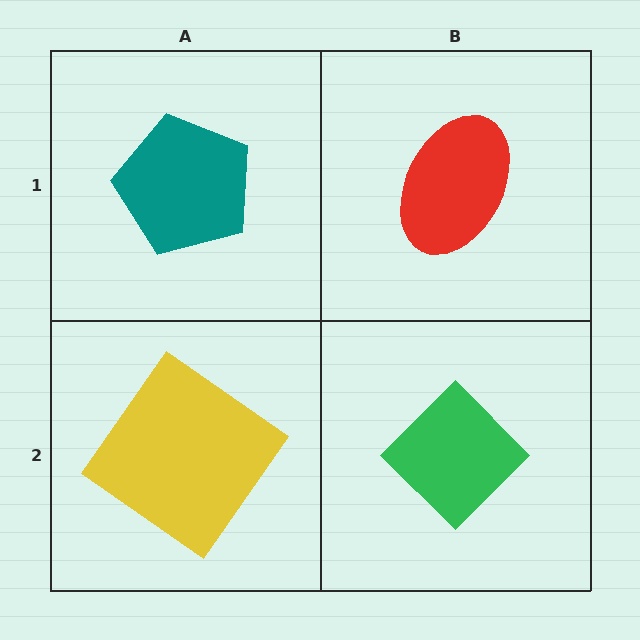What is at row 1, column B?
A red ellipse.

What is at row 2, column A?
A yellow diamond.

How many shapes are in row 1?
2 shapes.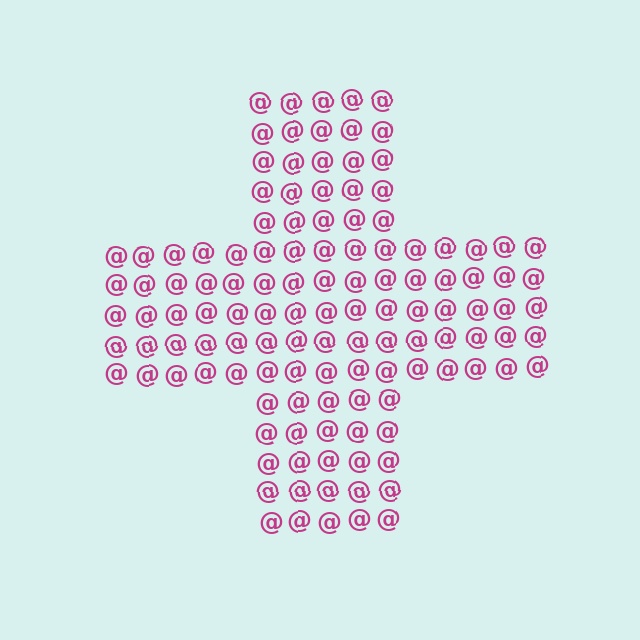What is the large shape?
The large shape is a cross.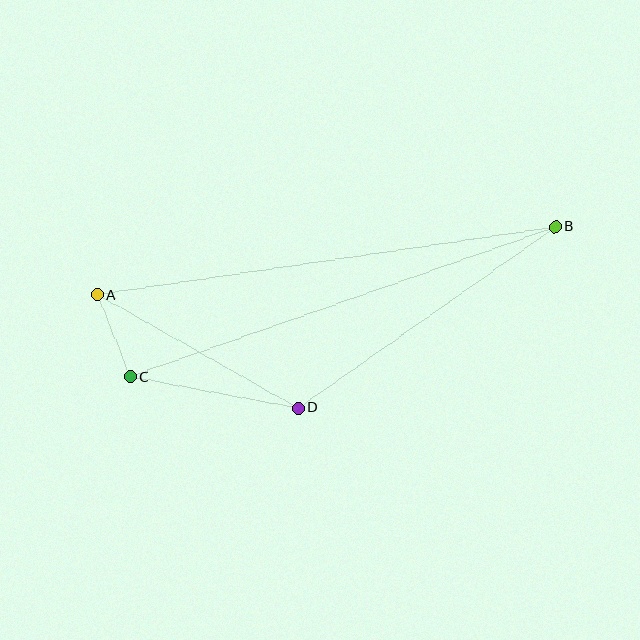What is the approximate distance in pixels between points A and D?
The distance between A and D is approximately 230 pixels.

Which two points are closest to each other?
Points A and C are closest to each other.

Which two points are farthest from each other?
Points A and B are farthest from each other.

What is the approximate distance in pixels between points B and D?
The distance between B and D is approximately 315 pixels.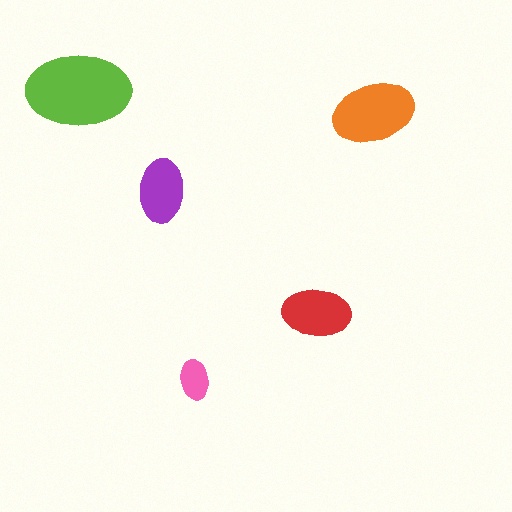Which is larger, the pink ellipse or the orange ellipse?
The orange one.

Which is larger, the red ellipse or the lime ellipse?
The lime one.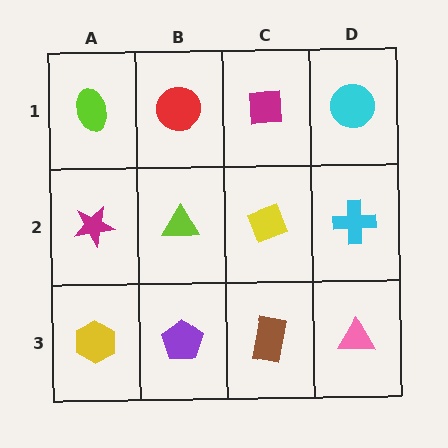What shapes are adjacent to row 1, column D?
A cyan cross (row 2, column D), a magenta square (row 1, column C).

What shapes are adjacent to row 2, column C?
A magenta square (row 1, column C), a brown rectangle (row 3, column C), a lime triangle (row 2, column B), a cyan cross (row 2, column D).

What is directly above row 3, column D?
A cyan cross.